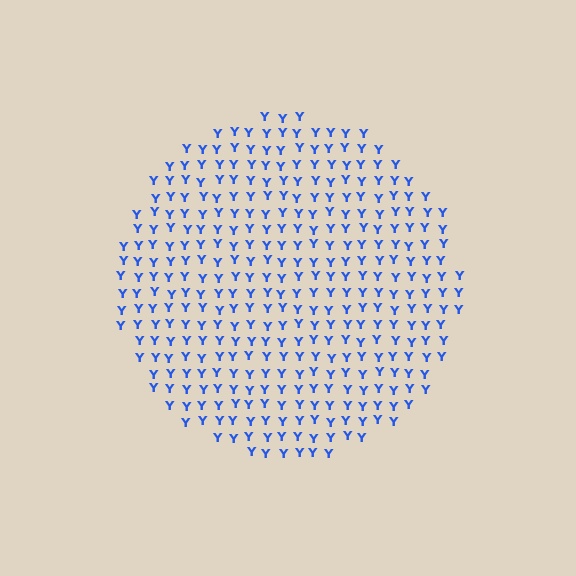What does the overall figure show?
The overall figure shows a circle.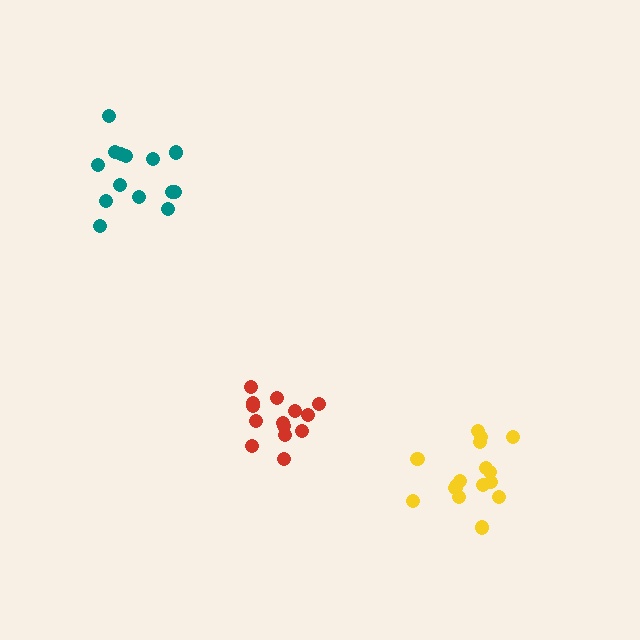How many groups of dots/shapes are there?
There are 3 groups.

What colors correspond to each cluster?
The clusters are colored: red, yellow, teal.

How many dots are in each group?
Group 1: 14 dots, Group 2: 16 dots, Group 3: 14 dots (44 total).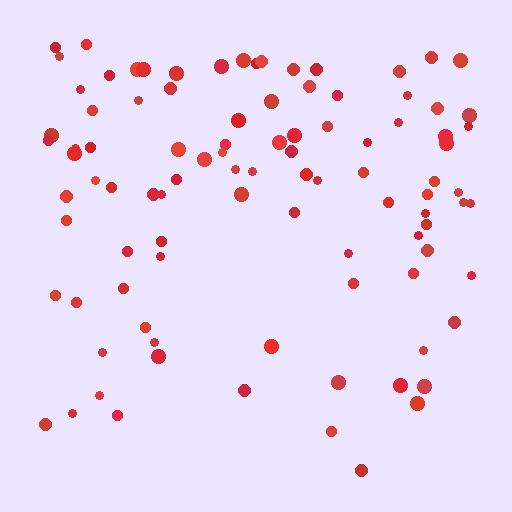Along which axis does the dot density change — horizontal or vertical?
Vertical.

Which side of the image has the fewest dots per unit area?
The bottom.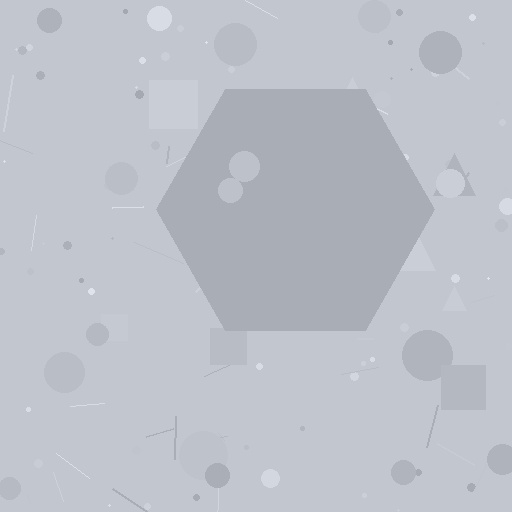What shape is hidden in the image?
A hexagon is hidden in the image.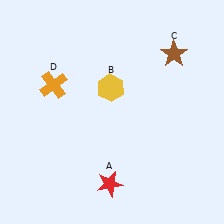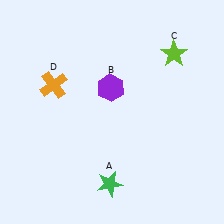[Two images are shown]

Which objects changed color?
A changed from red to green. B changed from yellow to purple. C changed from brown to lime.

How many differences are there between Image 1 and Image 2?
There are 3 differences between the two images.